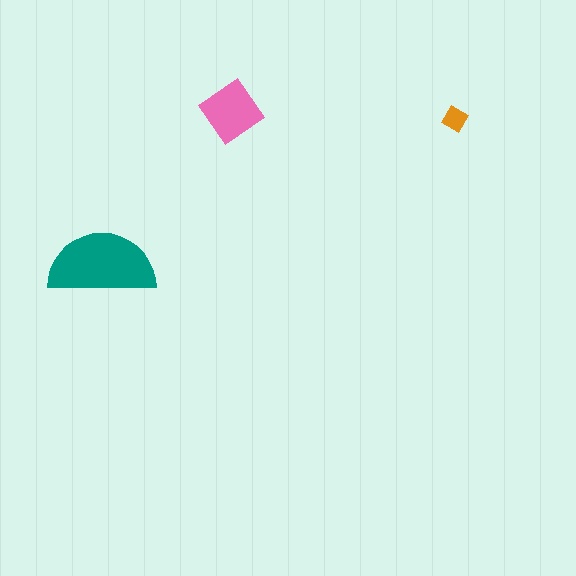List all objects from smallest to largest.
The orange diamond, the pink diamond, the teal semicircle.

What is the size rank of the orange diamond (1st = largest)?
3rd.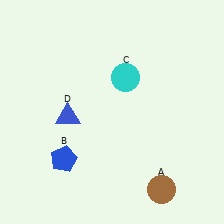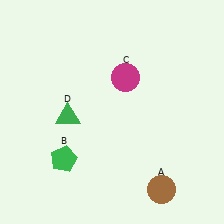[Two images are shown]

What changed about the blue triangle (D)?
In Image 1, D is blue. In Image 2, it changed to green.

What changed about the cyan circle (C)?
In Image 1, C is cyan. In Image 2, it changed to magenta.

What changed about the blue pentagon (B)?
In Image 1, B is blue. In Image 2, it changed to green.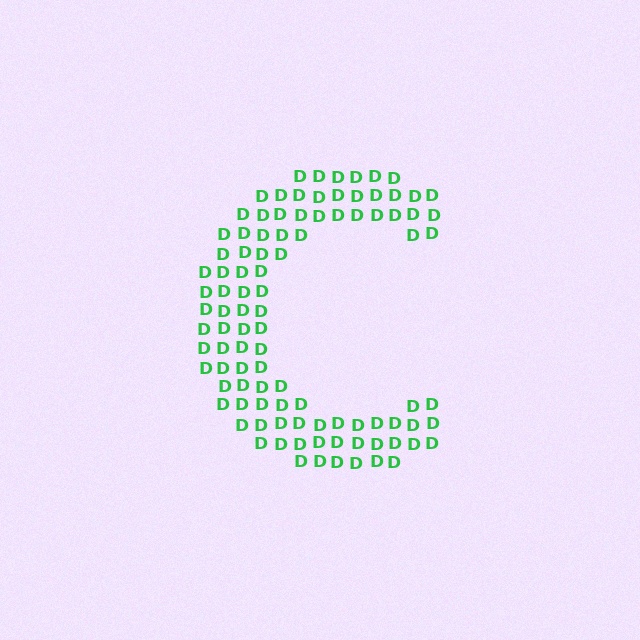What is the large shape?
The large shape is the letter C.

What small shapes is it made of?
It is made of small letter D's.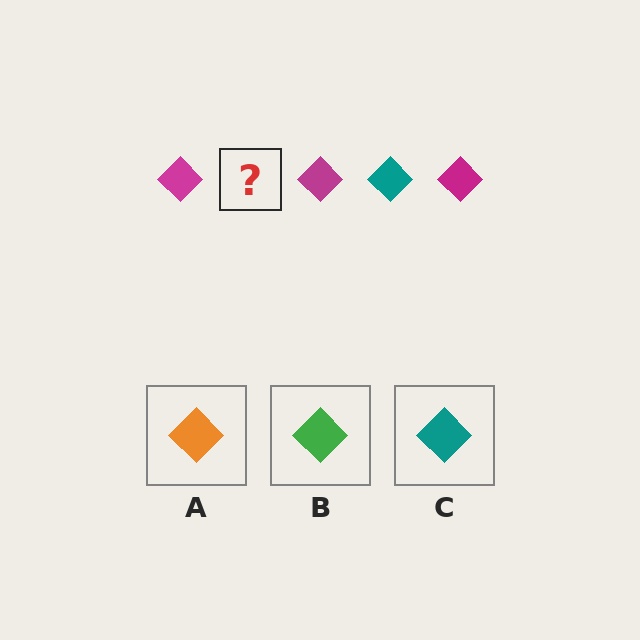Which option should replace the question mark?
Option C.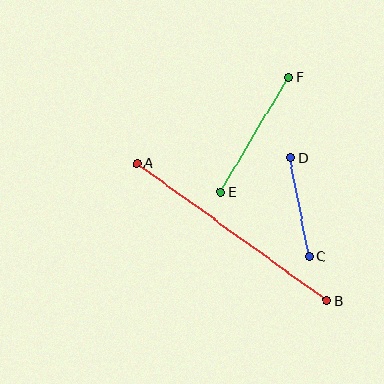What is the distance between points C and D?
The distance is approximately 100 pixels.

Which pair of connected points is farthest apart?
Points A and B are farthest apart.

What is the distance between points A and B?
The distance is approximately 234 pixels.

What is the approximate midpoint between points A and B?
The midpoint is at approximately (232, 232) pixels.